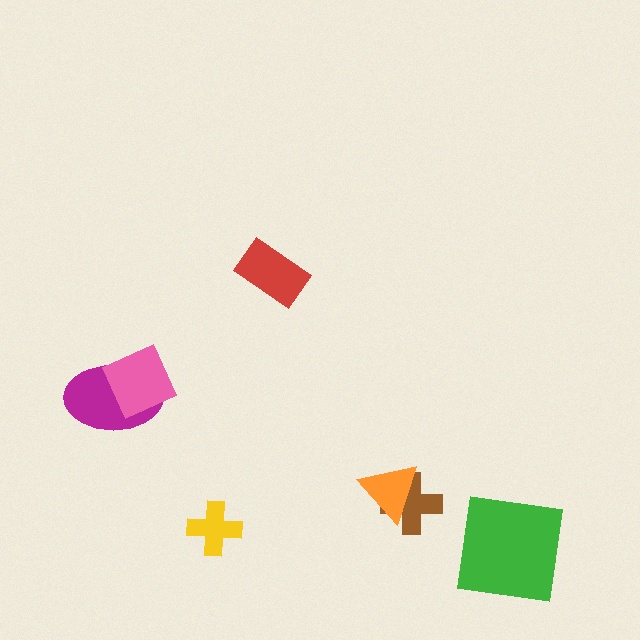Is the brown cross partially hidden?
Yes, it is partially covered by another shape.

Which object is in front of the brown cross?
The orange triangle is in front of the brown cross.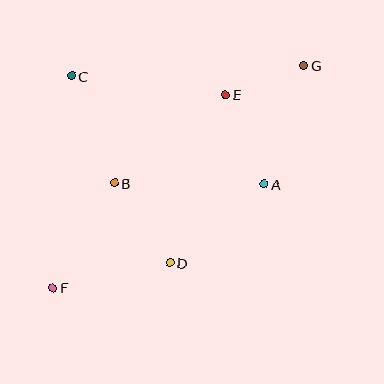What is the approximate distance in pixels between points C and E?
The distance between C and E is approximately 155 pixels.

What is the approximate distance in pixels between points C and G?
The distance between C and G is approximately 233 pixels.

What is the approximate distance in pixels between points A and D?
The distance between A and D is approximately 123 pixels.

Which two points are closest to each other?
Points E and G are closest to each other.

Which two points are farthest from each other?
Points F and G are farthest from each other.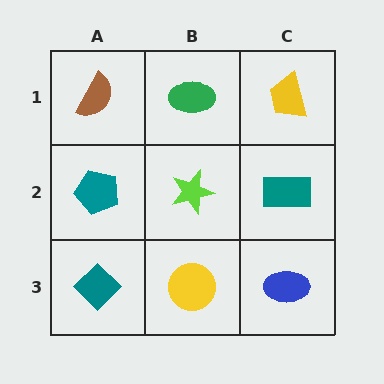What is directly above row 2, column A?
A brown semicircle.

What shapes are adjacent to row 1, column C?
A teal rectangle (row 2, column C), a green ellipse (row 1, column B).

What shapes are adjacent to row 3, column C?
A teal rectangle (row 2, column C), a yellow circle (row 3, column B).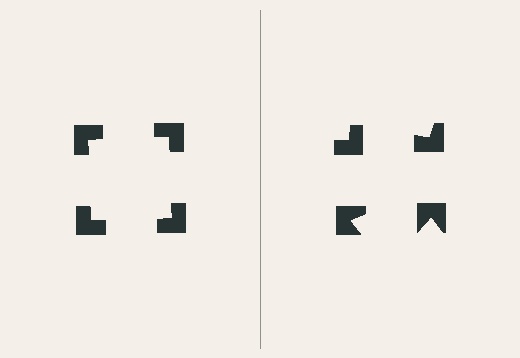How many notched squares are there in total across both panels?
8 — 4 on each side.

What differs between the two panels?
The notched squares are positioned identically on both sides; only the wedge orientations differ. On the left they align to a square; on the right they are misaligned.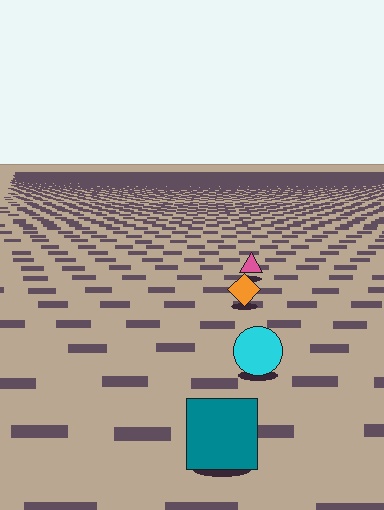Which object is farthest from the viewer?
The pink triangle is farthest from the viewer. It appears smaller and the ground texture around it is denser.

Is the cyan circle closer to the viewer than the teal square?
No. The teal square is closer — you can tell from the texture gradient: the ground texture is coarser near it.